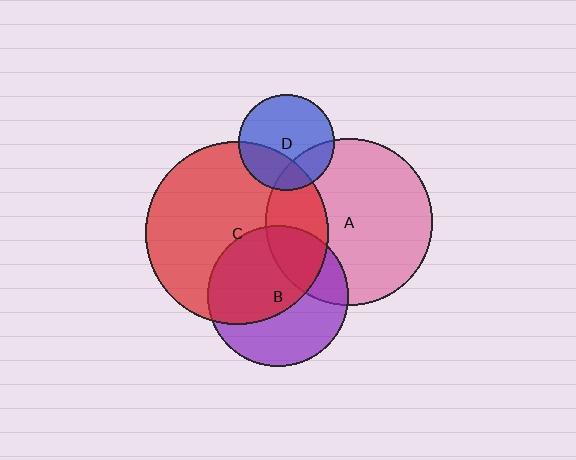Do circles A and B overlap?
Yes.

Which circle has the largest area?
Circle C (red).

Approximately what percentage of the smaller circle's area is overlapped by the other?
Approximately 25%.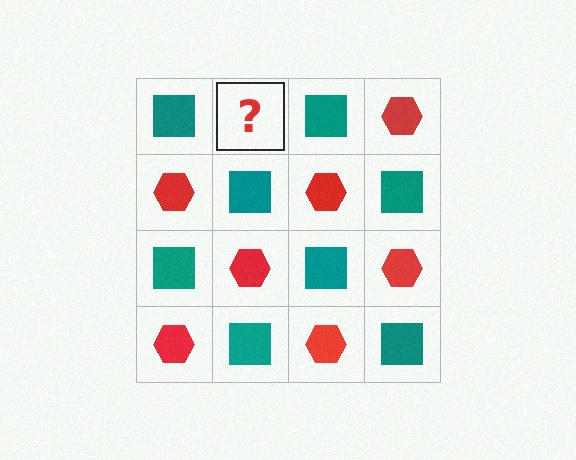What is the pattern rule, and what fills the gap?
The rule is that it alternates teal square and red hexagon in a checkerboard pattern. The gap should be filled with a red hexagon.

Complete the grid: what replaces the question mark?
The question mark should be replaced with a red hexagon.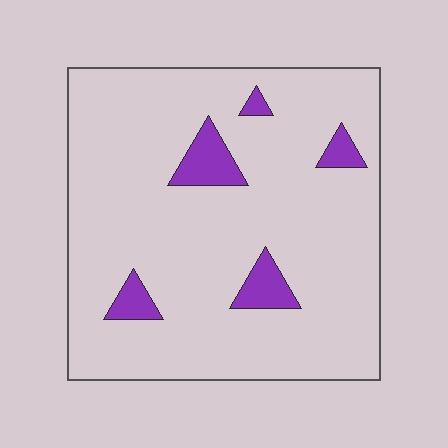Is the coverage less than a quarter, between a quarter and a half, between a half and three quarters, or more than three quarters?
Less than a quarter.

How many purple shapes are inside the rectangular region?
5.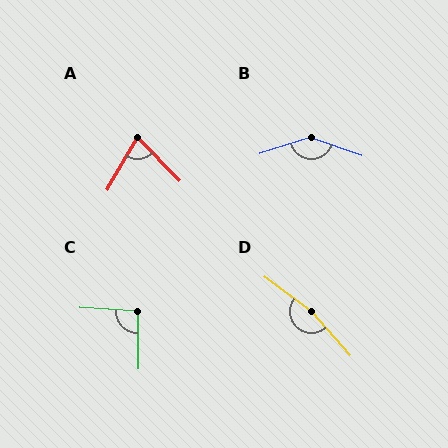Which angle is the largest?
D, at approximately 168 degrees.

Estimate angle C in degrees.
Approximately 94 degrees.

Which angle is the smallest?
A, at approximately 75 degrees.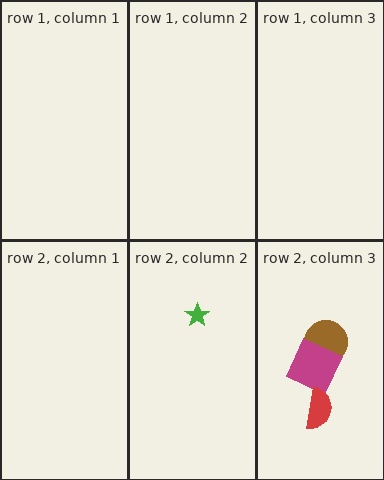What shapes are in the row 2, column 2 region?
The green star.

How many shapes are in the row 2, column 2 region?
1.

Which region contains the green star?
The row 2, column 2 region.